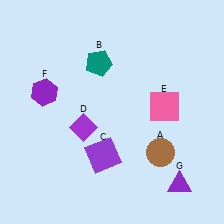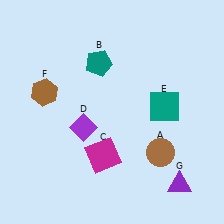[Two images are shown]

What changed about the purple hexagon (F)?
In Image 1, F is purple. In Image 2, it changed to brown.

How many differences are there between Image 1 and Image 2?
There are 3 differences between the two images.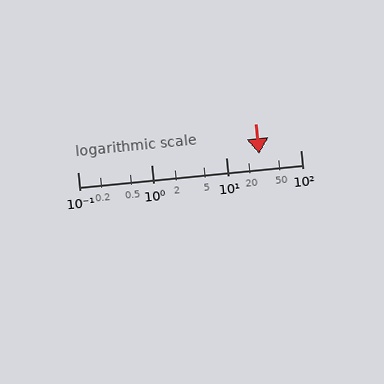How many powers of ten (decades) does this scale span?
The scale spans 3 decades, from 0.1 to 100.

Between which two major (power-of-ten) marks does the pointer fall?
The pointer is between 10 and 100.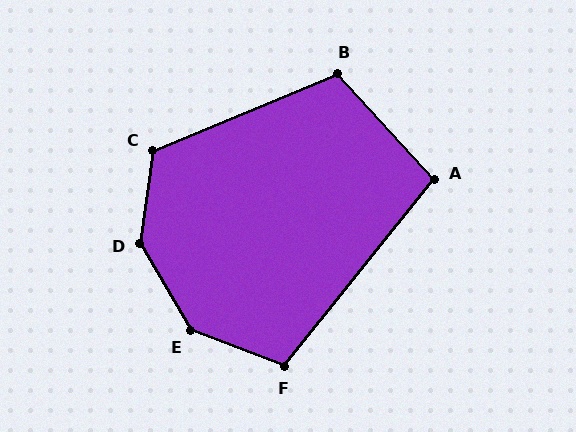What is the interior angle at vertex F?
Approximately 108 degrees (obtuse).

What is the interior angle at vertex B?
Approximately 110 degrees (obtuse).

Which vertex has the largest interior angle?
D, at approximately 142 degrees.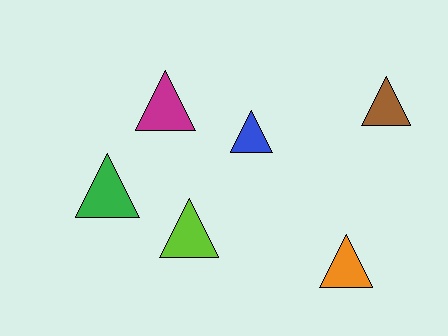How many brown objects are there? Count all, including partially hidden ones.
There is 1 brown object.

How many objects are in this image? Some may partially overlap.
There are 6 objects.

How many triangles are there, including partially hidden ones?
There are 6 triangles.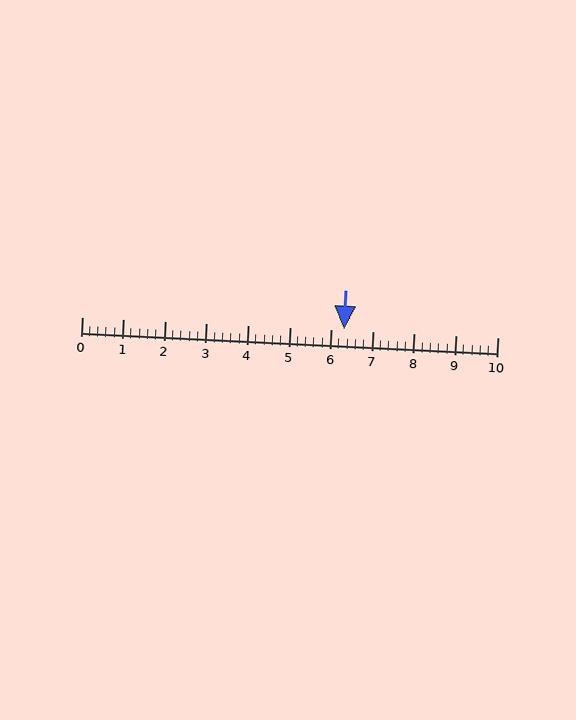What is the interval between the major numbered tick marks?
The major tick marks are spaced 1 units apart.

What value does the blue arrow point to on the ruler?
The blue arrow points to approximately 6.3.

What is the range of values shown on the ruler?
The ruler shows values from 0 to 10.